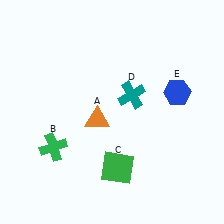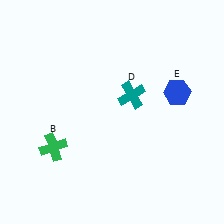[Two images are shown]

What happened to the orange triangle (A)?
The orange triangle (A) was removed in Image 2. It was in the bottom-left area of Image 1.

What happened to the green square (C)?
The green square (C) was removed in Image 2. It was in the bottom-right area of Image 1.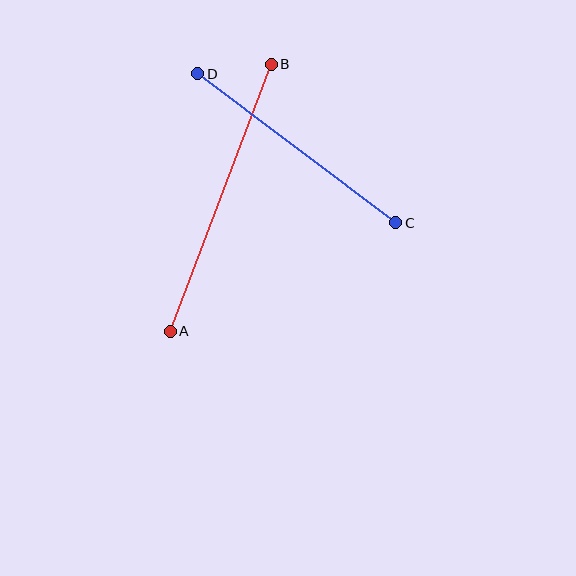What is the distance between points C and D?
The distance is approximately 248 pixels.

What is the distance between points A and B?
The distance is approximately 286 pixels.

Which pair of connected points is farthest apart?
Points A and B are farthest apart.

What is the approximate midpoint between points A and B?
The midpoint is at approximately (221, 198) pixels.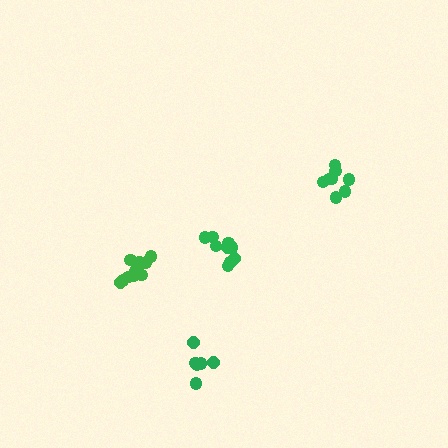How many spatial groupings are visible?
There are 4 spatial groupings.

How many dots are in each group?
Group 1: 11 dots, Group 2: 8 dots, Group 3: 9 dots, Group 4: 6 dots (34 total).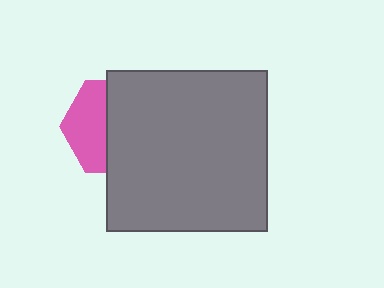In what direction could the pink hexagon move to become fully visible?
The pink hexagon could move left. That would shift it out from behind the gray square entirely.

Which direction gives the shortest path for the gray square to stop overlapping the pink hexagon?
Moving right gives the shortest separation.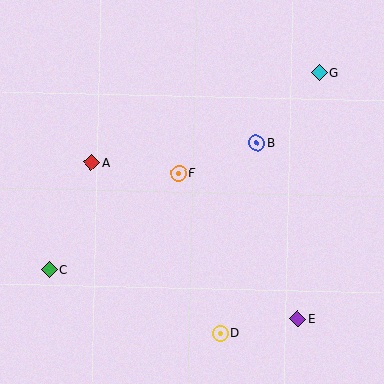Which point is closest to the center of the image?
Point F at (179, 173) is closest to the center.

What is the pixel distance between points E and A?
The distance between E and A is 259 pixels.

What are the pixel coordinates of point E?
Point E is at (298, 319).